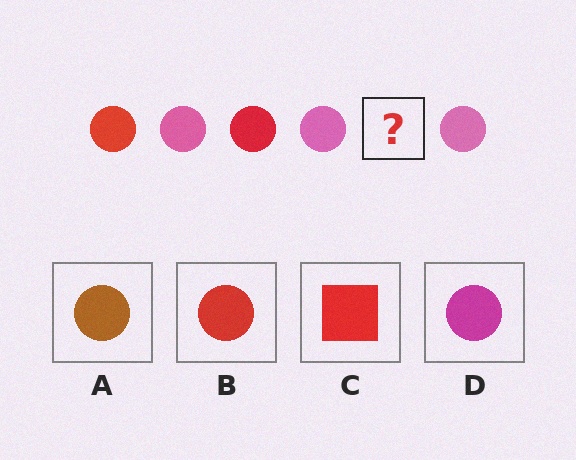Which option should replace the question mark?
Option B.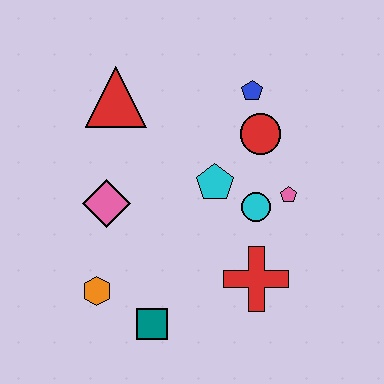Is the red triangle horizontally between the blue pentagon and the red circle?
No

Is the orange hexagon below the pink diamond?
Yes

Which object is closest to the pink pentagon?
The cyan circle is closest to the pink pentagon.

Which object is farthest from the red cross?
The red triangle is farthest from the red cross.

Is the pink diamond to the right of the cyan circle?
No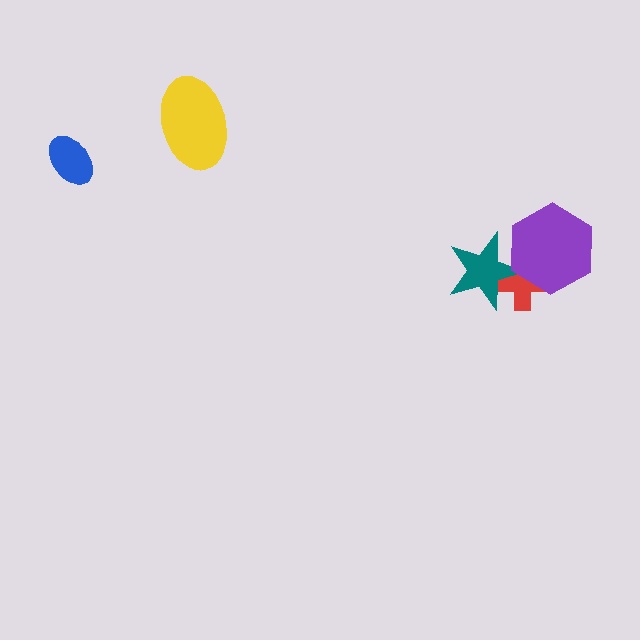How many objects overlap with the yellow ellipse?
0 objects overlap with the yellow ellipse.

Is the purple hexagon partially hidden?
No, no other shape covers it.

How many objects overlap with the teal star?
2 objects overlap with the teal star.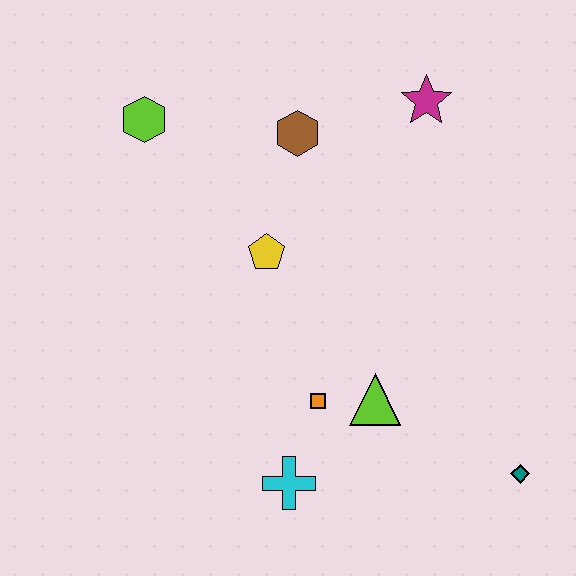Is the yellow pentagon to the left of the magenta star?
Yes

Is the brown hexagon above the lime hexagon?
No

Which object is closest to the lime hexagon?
The brown hexagon is closest to the lime hexagon.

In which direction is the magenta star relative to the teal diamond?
The magenta star is above the teal diamond.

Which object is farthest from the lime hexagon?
The teal diamond is farthest from the lime hexagon.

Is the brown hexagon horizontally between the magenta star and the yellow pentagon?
Yes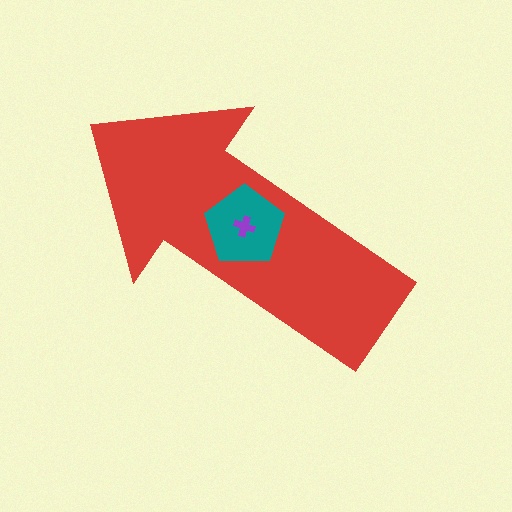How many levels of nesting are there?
3.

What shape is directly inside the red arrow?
The teal pentagon.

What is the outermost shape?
The red arrow.